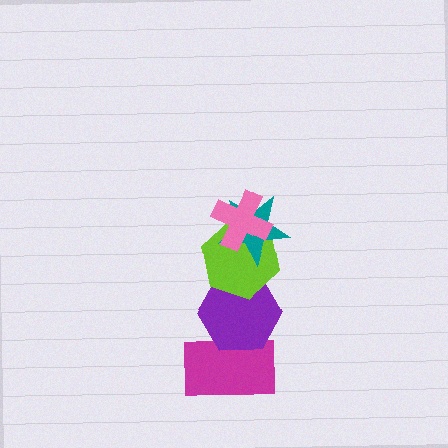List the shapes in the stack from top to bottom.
From top to bottom: the pink cross, the teal star, the lime hexagon, the purple hexagon, the magenta rectangle.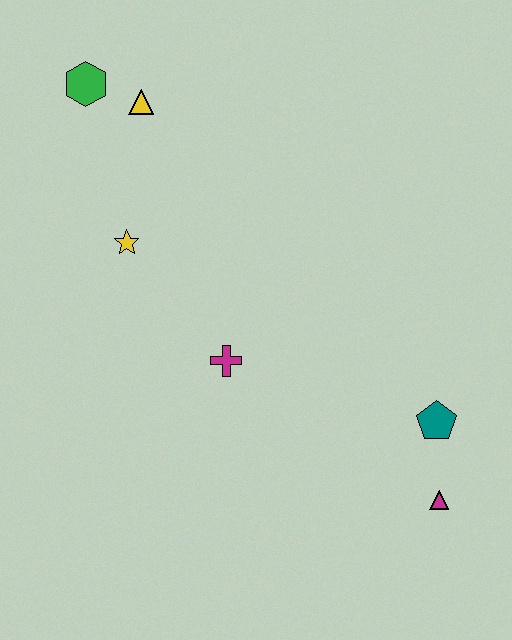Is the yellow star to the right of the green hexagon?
Yes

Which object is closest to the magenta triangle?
The teal pentagon is closest to the magenta triangle.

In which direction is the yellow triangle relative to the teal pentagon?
The yellow triangle is above the teal pentagon.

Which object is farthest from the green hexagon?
The magenta triangle is farthest from the green hexagon.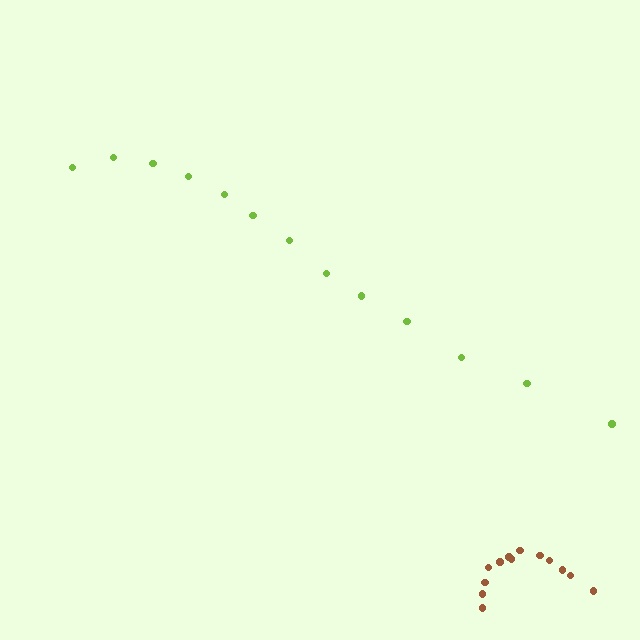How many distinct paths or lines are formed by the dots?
There are 2 distinct paths.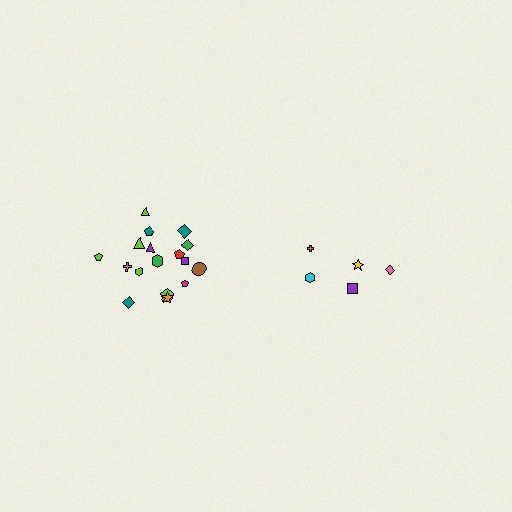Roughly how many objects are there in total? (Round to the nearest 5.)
Roughly 25 objects in total.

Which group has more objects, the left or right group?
The left group.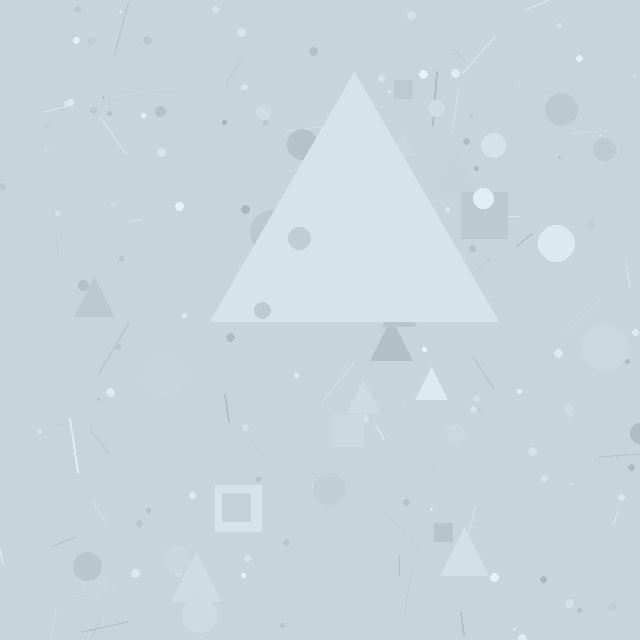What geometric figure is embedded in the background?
A triangle is embedded in the background.